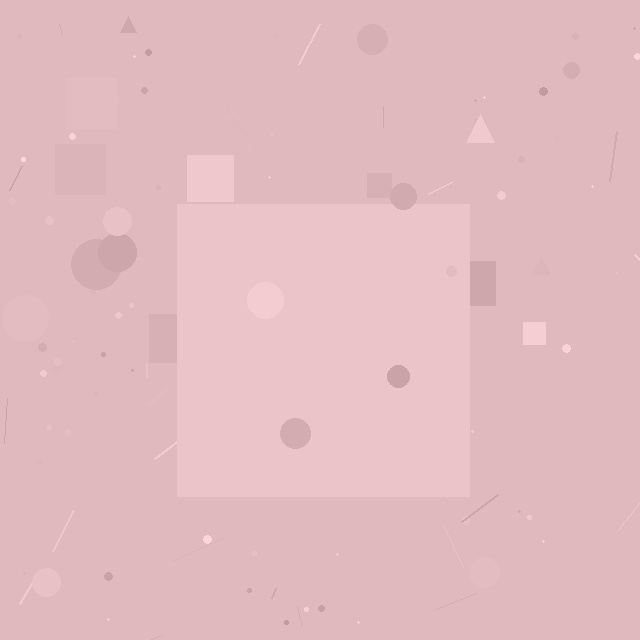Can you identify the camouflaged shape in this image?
The camouflaged shape is a square.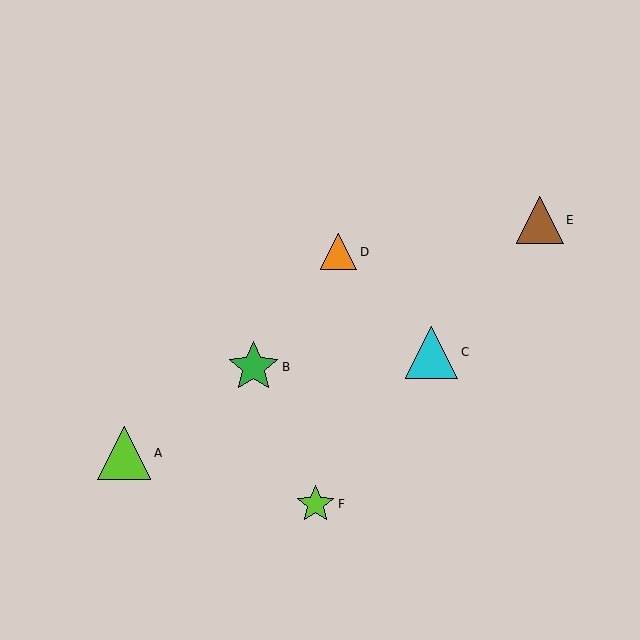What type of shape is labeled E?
Shape E is a brown triangle.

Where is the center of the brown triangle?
The center of the brown triangle is at (540, 220).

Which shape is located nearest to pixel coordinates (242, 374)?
The green star (labeled B) at (254, 367) is nearest to that location.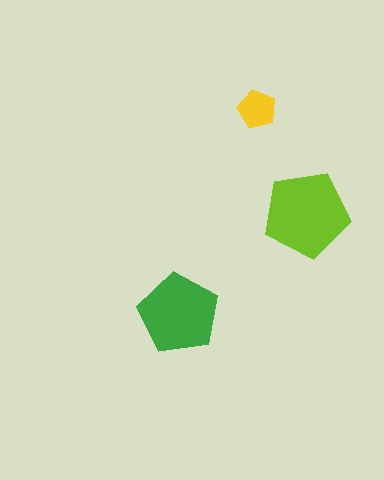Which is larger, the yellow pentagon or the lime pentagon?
The lime one.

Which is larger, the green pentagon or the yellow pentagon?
The green one.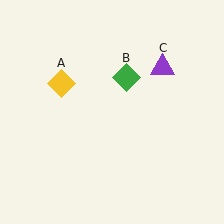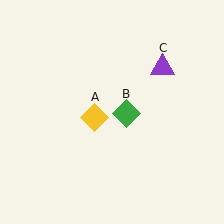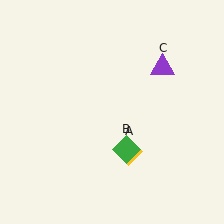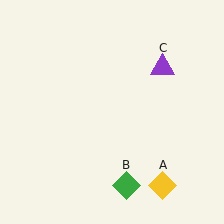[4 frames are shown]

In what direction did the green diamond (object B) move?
The green diamond (object B) moved down.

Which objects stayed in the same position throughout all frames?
Purple triangle (object C) remained stationary.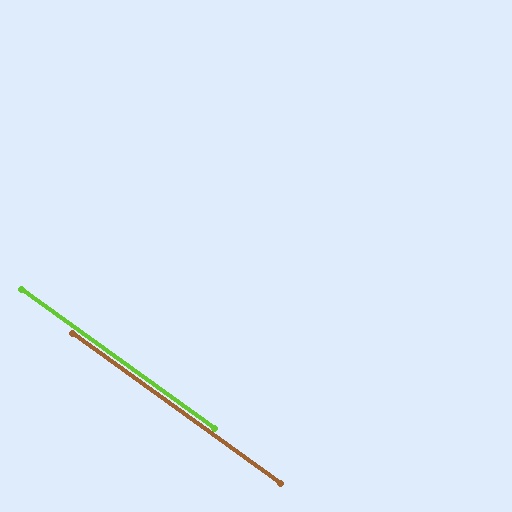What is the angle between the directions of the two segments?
Approximately 0 degrees.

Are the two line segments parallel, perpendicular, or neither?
Parallel — their directions differ by only 0.1°.